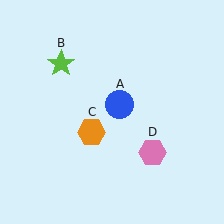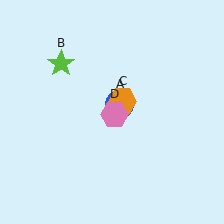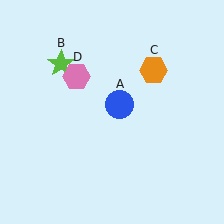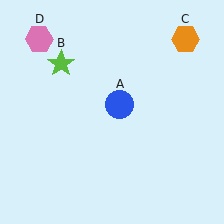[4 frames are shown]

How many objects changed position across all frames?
2 objects changed position: orange hexagon (object C), pink hexagon (object D).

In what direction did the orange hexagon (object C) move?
The orange hexagon (object C) moved up and to the right.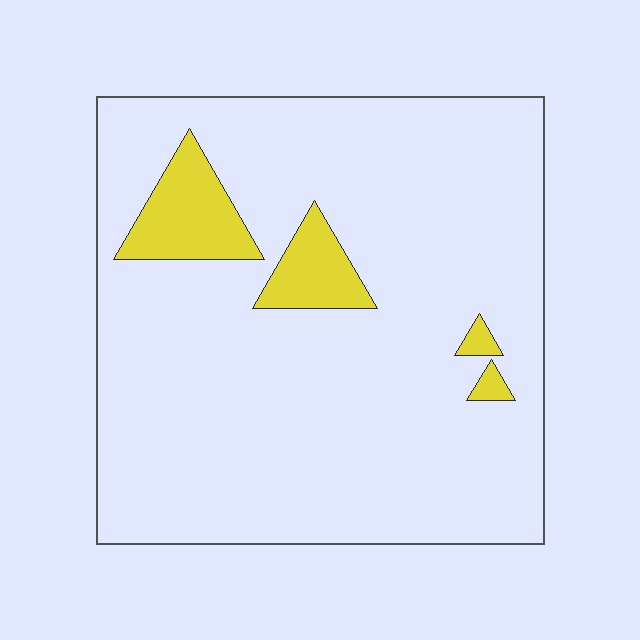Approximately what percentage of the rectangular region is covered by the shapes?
Approximately 10%.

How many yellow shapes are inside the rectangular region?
4.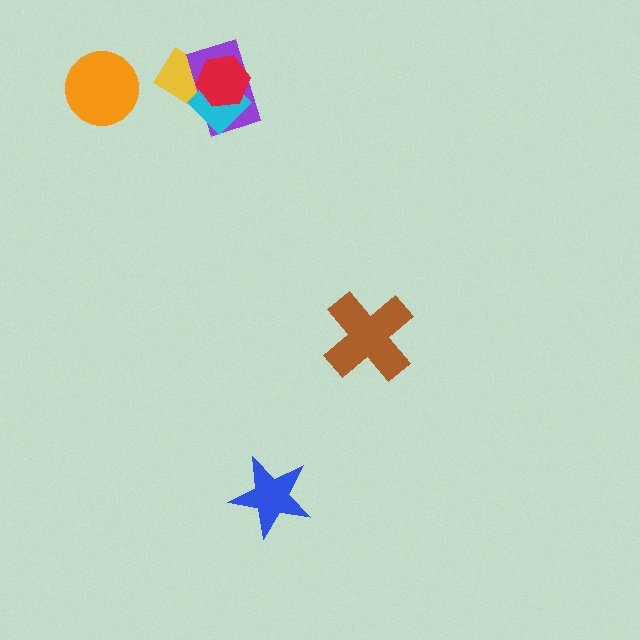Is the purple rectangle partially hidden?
Yes, it is partially covered by another shape.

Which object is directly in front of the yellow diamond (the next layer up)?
The purple rectangle is directly in front of the yellow diamond.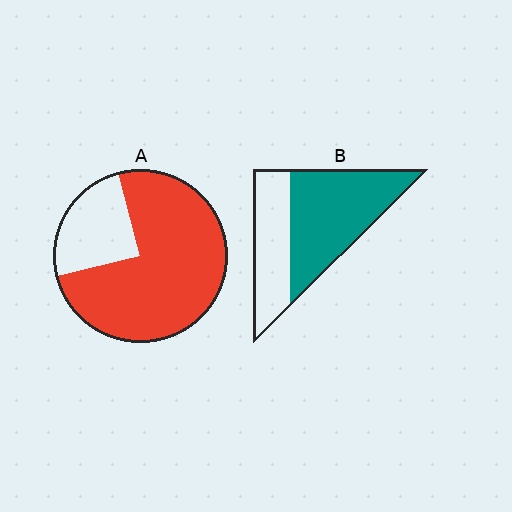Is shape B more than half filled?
Yes.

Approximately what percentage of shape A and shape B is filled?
A is approximately 75% and B is approximately 60%.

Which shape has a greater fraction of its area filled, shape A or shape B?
Shape A.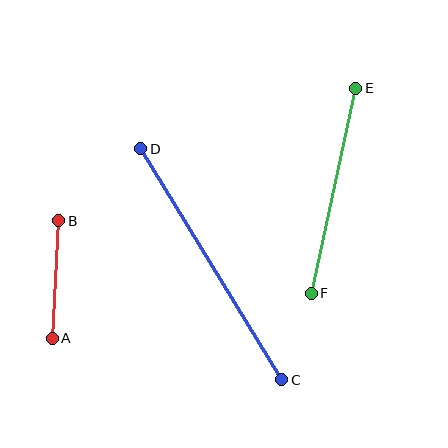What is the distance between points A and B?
The distance is approximately 118 pixels.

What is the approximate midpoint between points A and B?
The midpoint is at approximately (56, 279) pixels.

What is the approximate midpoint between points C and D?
The midpoint is at approximately (211, 264) pixels.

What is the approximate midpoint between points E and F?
The midpoint is at approximately (334, 191) pixels.